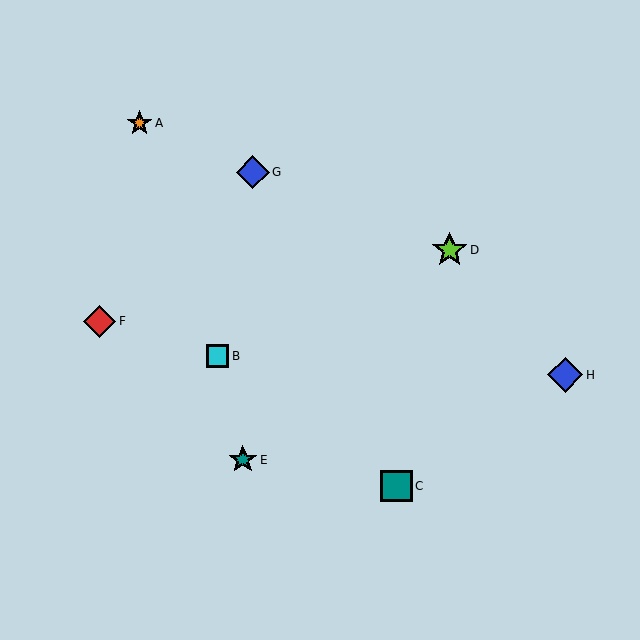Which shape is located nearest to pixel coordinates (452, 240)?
The lime star (labeled D) at (450, 250) is nearest to that location.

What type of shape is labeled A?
Shape A is an orange star.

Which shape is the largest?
The lime star (labeled D) is the largest.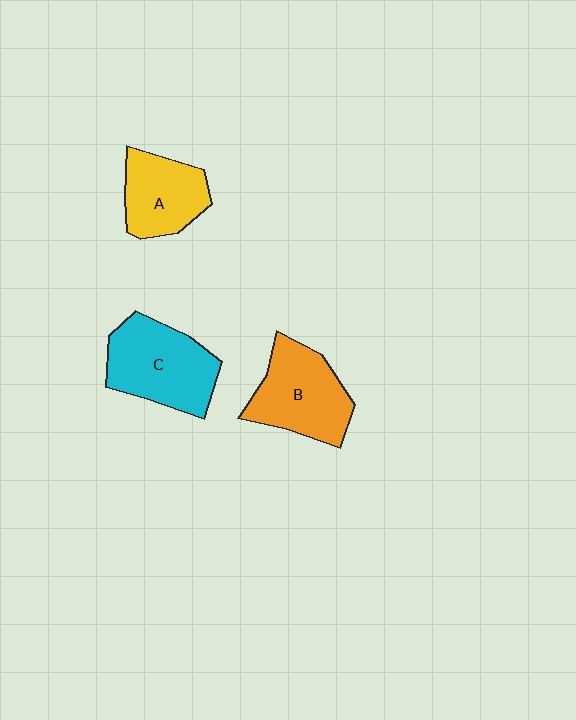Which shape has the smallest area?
Shape A (yellow).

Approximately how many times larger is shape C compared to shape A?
Approximately 1.3 times.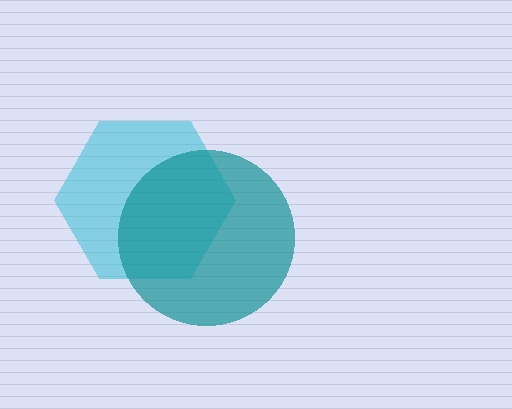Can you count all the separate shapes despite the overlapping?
Yes, there are 2 separate shapes.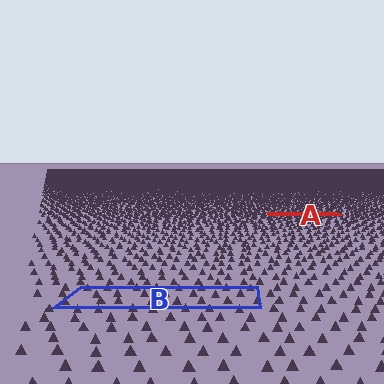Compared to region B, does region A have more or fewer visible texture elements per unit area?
Region A has more texture elements per unit area — they are packed more densely because it is farther away.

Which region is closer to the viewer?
Region B is closer. The texture elements there are larger and more spread out.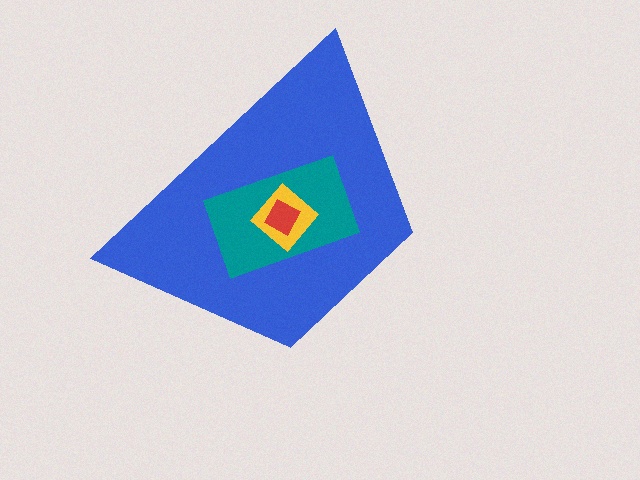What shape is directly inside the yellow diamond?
The red square.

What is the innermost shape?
The red square.